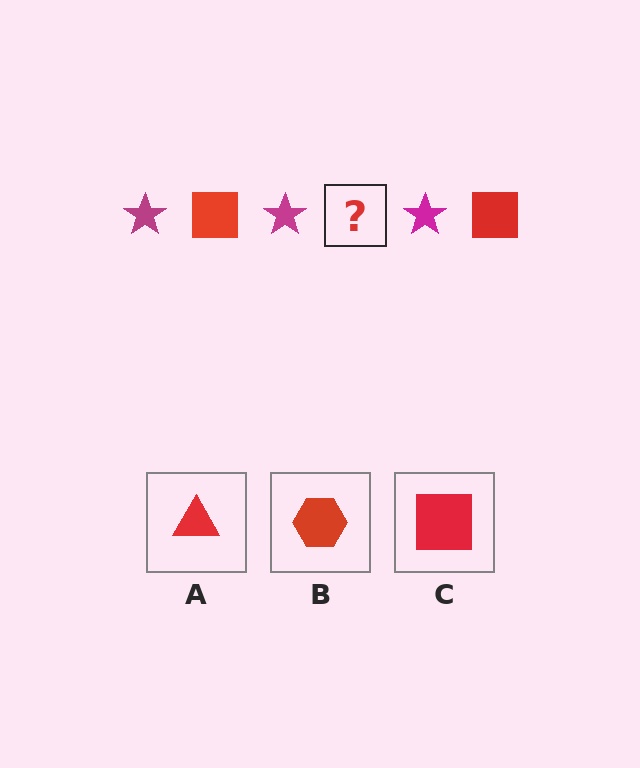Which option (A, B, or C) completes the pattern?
C.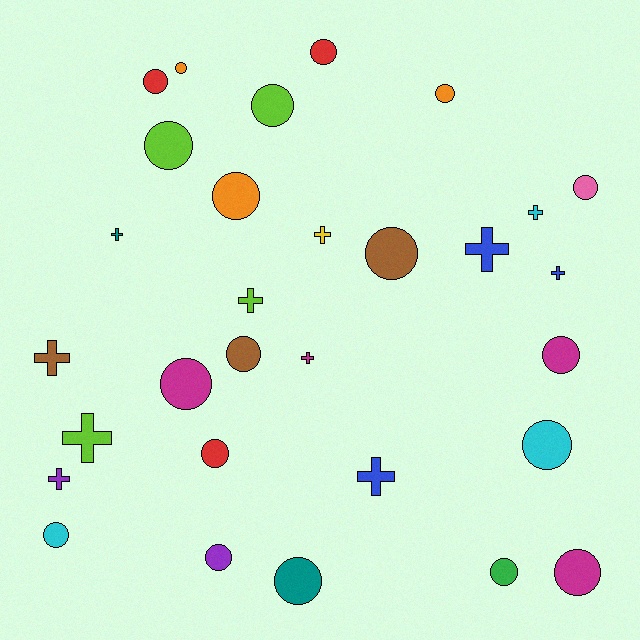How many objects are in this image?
There are 30 objects.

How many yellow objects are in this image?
There is 1 yellow object.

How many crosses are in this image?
There are 11 crosses.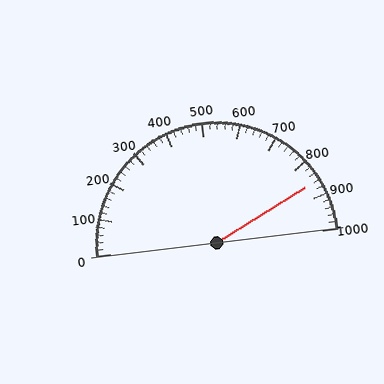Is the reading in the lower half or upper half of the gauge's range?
The reading is in the upper half of the range (0 to 1000).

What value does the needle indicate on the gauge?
The needle indicates approximately 860.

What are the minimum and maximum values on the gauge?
The gauge ranges from 0 to 1000.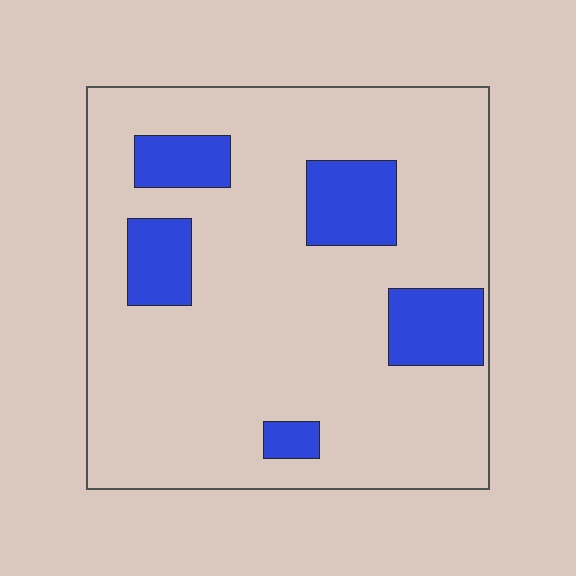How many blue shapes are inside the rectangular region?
5.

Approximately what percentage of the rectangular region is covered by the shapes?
Approximately 15%.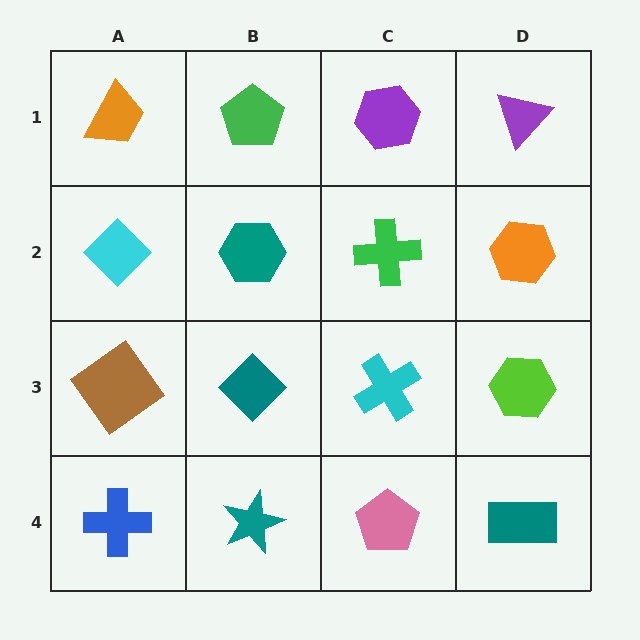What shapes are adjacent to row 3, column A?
A cyan diamond (row 2, column A), a blue cross (row 4, column A), a teal diamond (row 3, column B).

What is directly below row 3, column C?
A pink pentagon.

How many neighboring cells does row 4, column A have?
2.